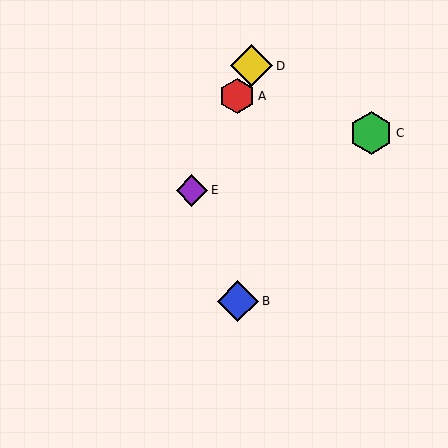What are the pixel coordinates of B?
Object B is at (238, 301).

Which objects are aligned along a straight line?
Objects A, D, E are aligned along a straight line.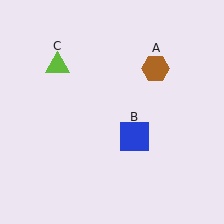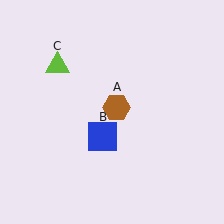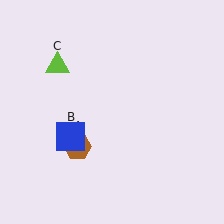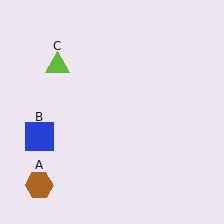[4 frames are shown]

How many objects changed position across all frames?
2 objects changed position: brown hexagon (object A), blue square (object B).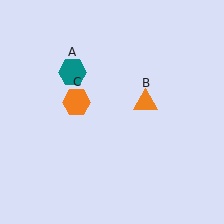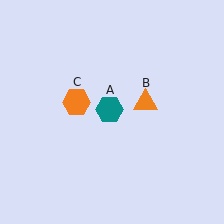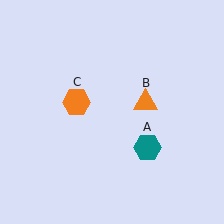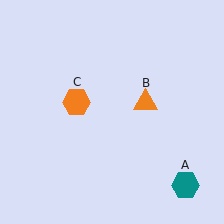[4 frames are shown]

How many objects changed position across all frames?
1 object changed position: teal hexagon (object A).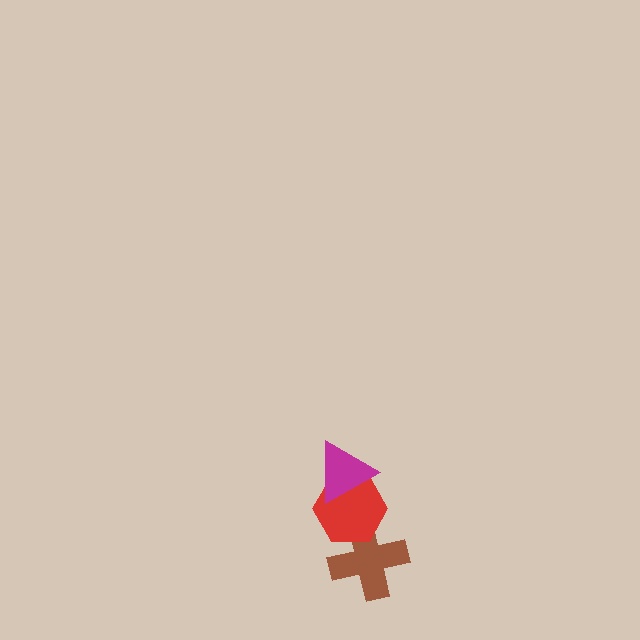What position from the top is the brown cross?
The brown cross is 3rd from the top.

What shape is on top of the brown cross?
The red hexagon is on top of the brown cross.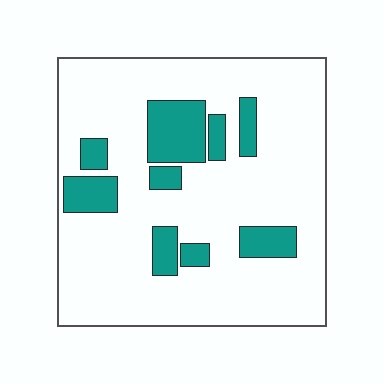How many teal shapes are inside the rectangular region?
9.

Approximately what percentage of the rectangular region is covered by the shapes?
Approximately 20%.